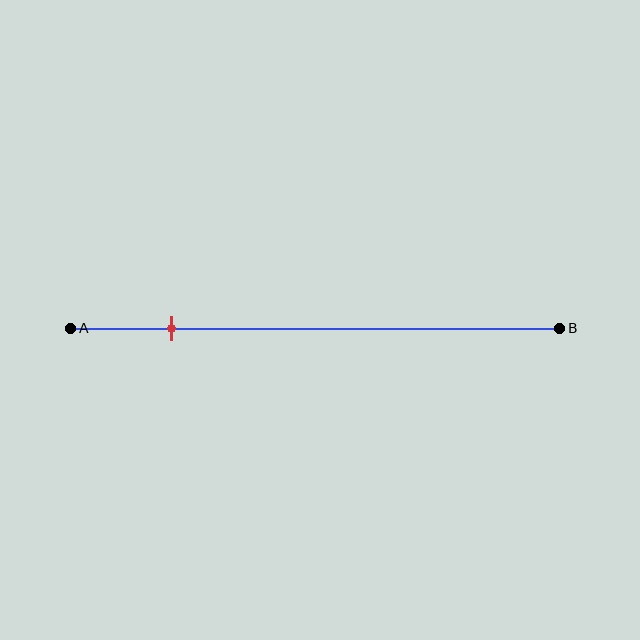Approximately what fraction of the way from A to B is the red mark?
The red mark is approximately 20% of the way from A to B.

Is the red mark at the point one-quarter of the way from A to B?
No, the mark is at about 20% from A, not at the 25% one-quarter point.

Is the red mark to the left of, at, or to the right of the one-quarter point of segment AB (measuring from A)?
The red mark is to the left of the one-quarter point of segment AB.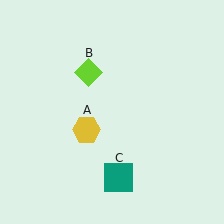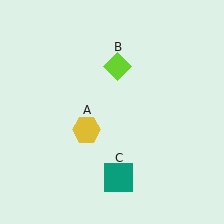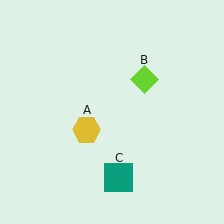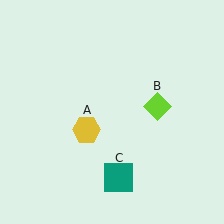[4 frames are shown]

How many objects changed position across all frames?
1 object changed position: lime diamond (object B).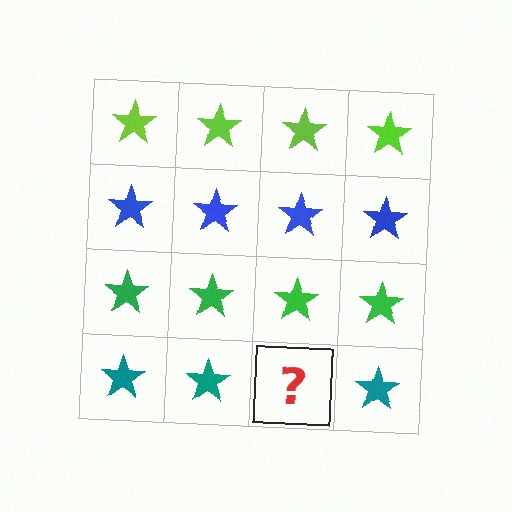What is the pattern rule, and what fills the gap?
The rule is that each row has a consistent color. The gap should be filled with a teal star.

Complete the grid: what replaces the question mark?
The question mark should be replaced with a teal star.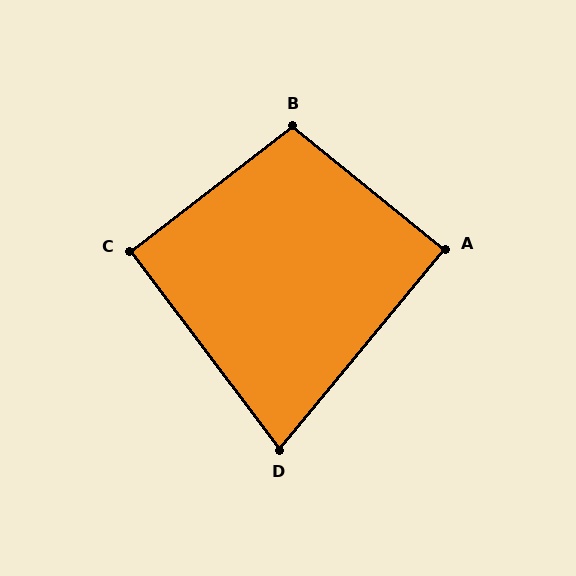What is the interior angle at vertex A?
Approximately 89 degrees (approximately right).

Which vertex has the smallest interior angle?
D, at approximately 77 degrees.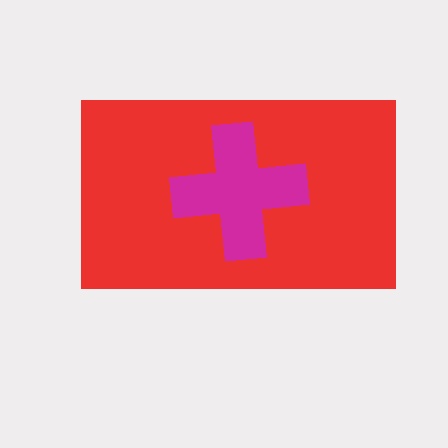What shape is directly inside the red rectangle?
The magenta cross.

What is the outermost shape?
The red rectangle.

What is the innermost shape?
The magenta cross.